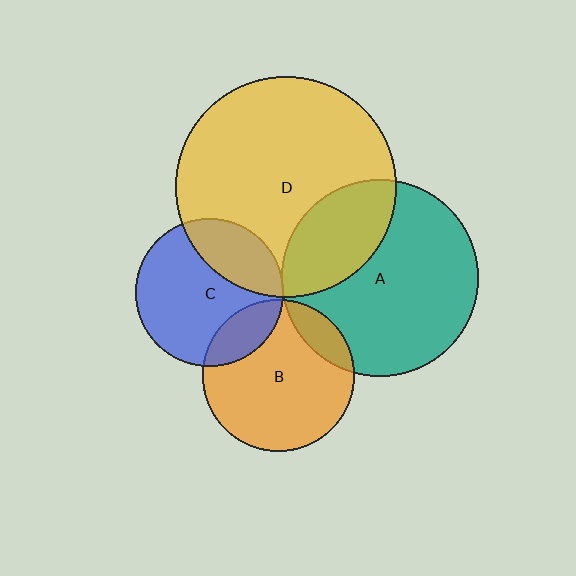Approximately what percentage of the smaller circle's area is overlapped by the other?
Approximately 15%.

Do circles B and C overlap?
Yes.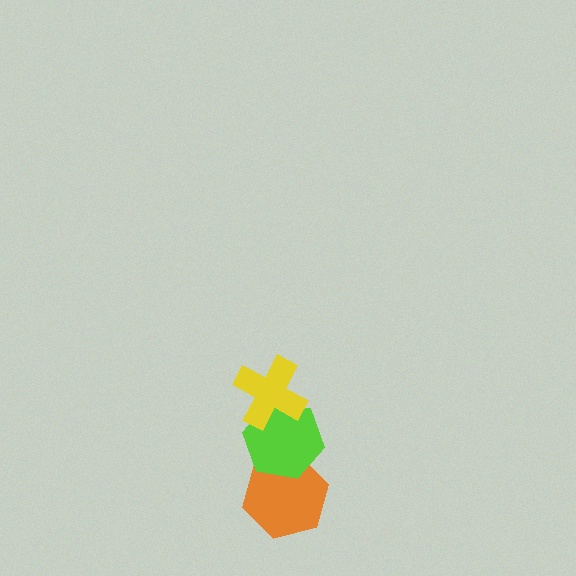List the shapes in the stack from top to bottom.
From top to bottom: the yellow cross, the lime hexagon, the orange hexagon.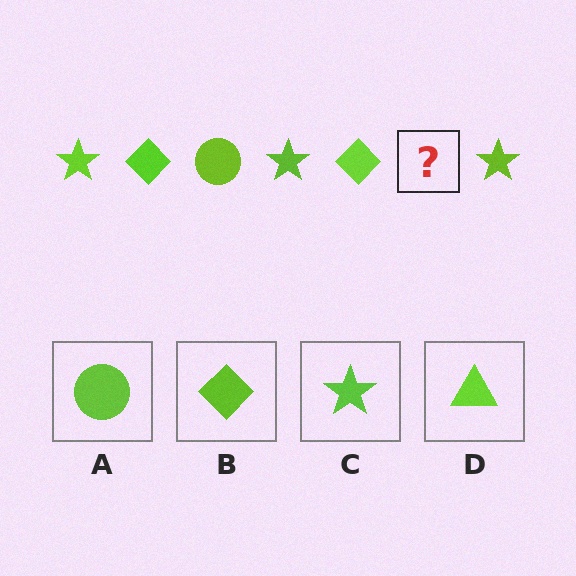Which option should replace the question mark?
Option A.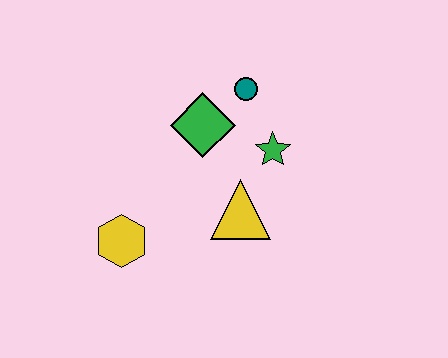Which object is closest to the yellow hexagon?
The yellow triangle is closest to the yellow hexagon.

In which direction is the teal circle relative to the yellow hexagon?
The teal circle is above the yellow hexagon.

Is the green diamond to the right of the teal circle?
No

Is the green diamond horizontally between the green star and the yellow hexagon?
Yes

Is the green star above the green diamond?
No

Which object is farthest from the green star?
The yellow hexagon is farthest from the green star.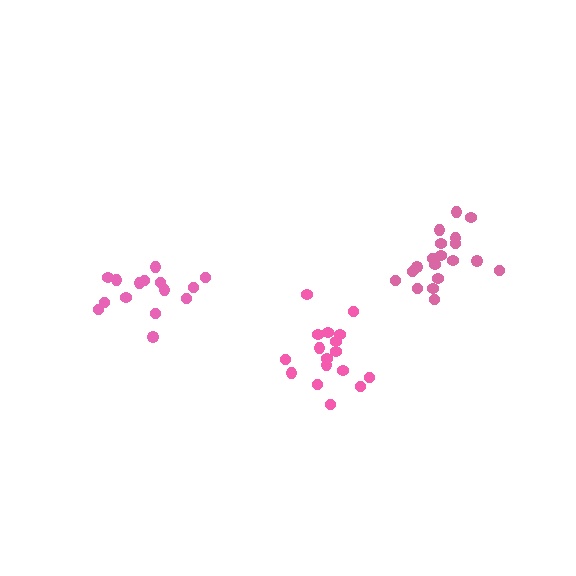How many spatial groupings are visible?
There are 3 spatial groupings.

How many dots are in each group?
Group 1: 17 dots, Group 2: 19 dots, Group 3: 15 dots (51 total).